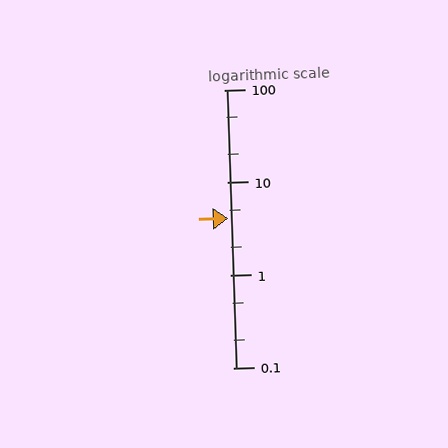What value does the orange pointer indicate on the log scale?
The pointer indicates approximately 4.1.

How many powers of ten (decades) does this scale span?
The scale spans 3 decades, from 0.1 to 100.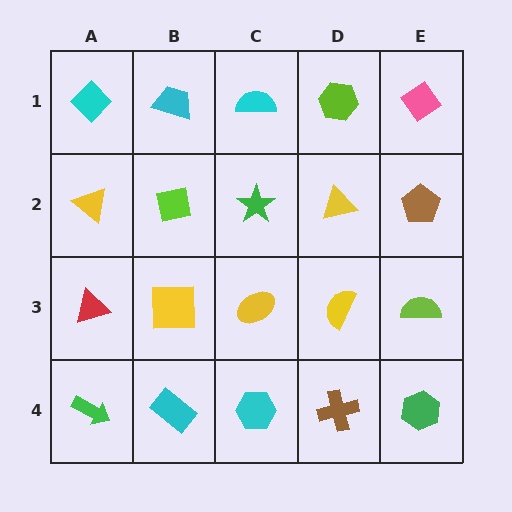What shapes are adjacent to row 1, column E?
A brown pentagon (row 2, column E), a lime hexagon (row 1, column D).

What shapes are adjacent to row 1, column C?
A green star (row 2, column C), a cyan trapezoid (row 1, column B), a lime hexagon (row 1, column D).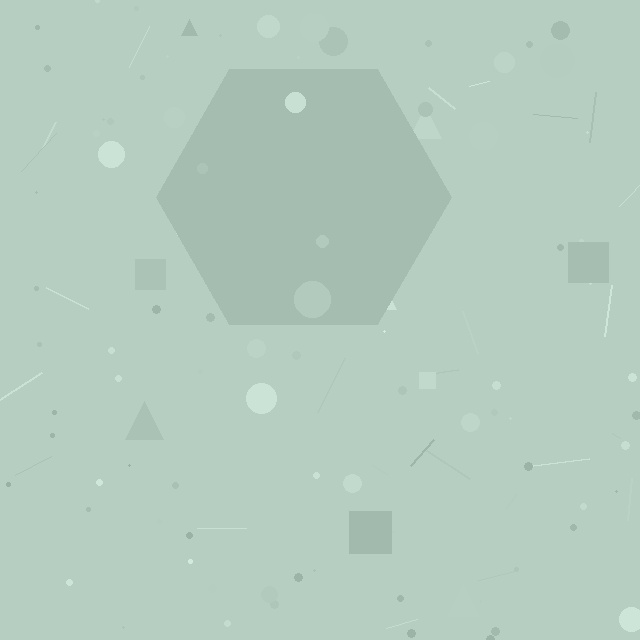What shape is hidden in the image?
A hexagon is hidden in the image.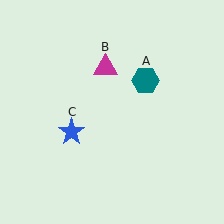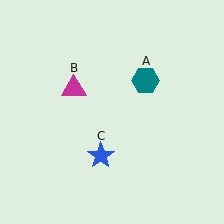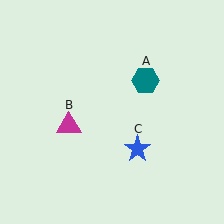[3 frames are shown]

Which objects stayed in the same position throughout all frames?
Teal hexagon (object A) remained stationary.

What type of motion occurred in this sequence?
The magenta triangle (object B), blue star (object C) rotated counterclockwise around the center of the scene.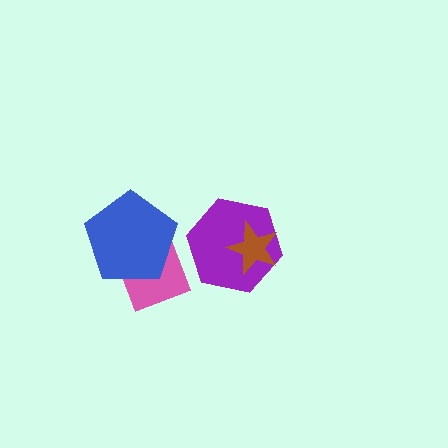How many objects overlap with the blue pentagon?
1 object overlaps with the blue pentagon.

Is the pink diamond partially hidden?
Yes, it is partially covered by another shape.